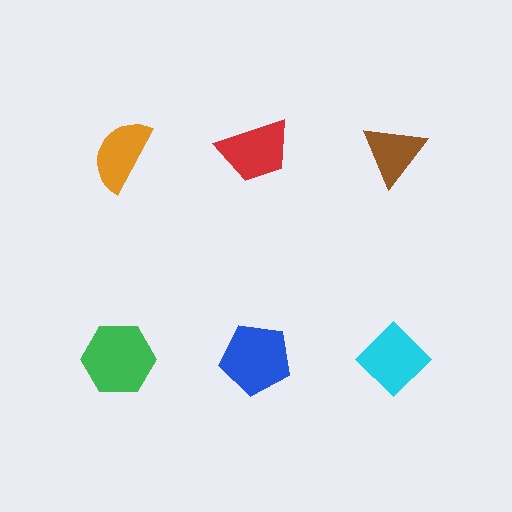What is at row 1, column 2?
A red trapezoid.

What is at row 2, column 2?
A blue pentagon.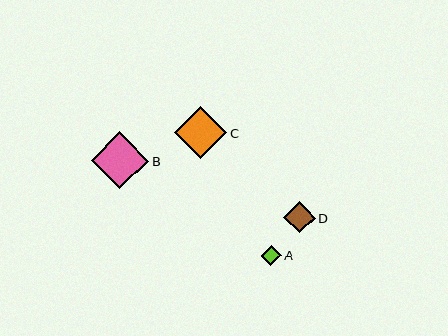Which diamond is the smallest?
Diamond A is the smallest with a size of approximately 20 pixels.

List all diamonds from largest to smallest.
From largest to smallest: B, C, D, A.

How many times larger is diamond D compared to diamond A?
Diamond D is approximately 1.6 times the size of diamond A.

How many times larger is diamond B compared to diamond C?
Diamond B is approximately 1.1 times the size of diamond C.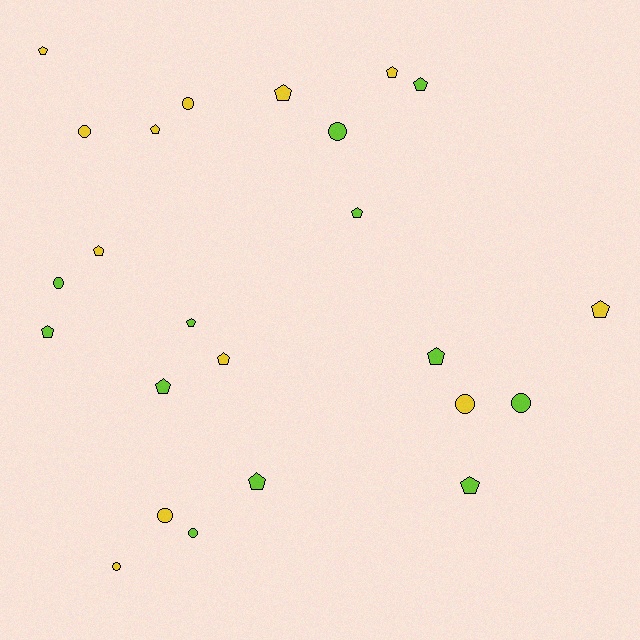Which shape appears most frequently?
Pentagon, with 15 objects.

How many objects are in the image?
There are 24 objects.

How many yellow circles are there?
There are 5 yellow circles.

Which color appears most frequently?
Yellow, with 12 objects.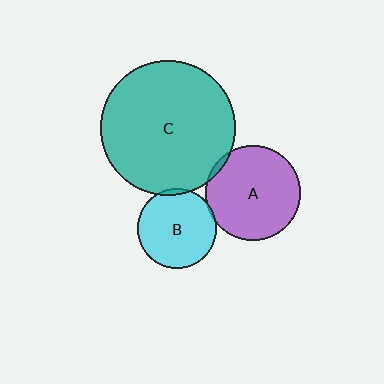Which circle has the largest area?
Circle C (teal).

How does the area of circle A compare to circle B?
Approximately 1.4 times.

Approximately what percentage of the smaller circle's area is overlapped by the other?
Approximately 5%.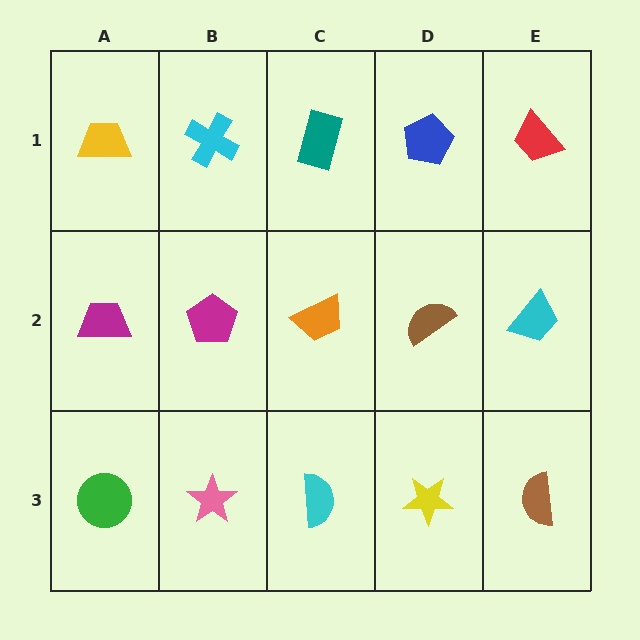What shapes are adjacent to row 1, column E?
A cyan trapezoid (row 2, column E), a blue pentagon (row 1, column D).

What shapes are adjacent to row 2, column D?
A blue pentagon (row 1, column D), a yellow star (row 3, column D), an orange trapezoid (row 2, column C), a cyan trapezoid (row 2, column E).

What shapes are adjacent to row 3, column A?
A magenta trapezoid (row 2, column A), a pink star (row 3, column B).